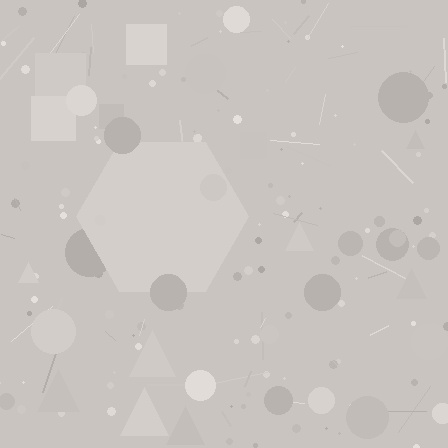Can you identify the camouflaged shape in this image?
The camouflaged shape is a hexagon.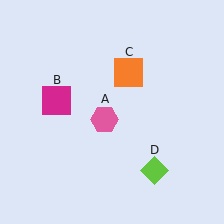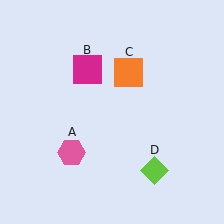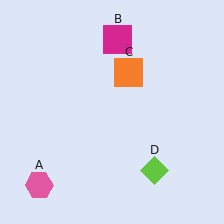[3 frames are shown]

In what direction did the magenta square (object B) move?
The magenta square (object B) moved up and to the right.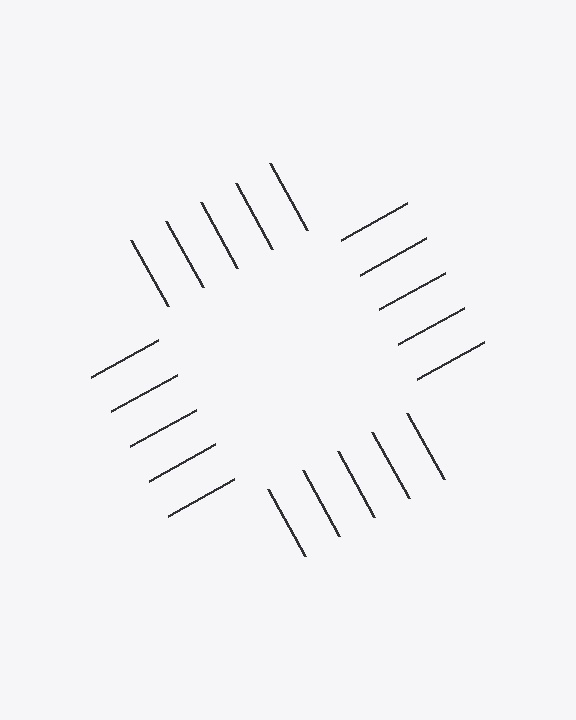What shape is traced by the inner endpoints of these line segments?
An illusory square — the line segments terminate on its edges but no continuous stroke is drawn.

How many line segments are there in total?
20 — 5 along each of the 4 edges.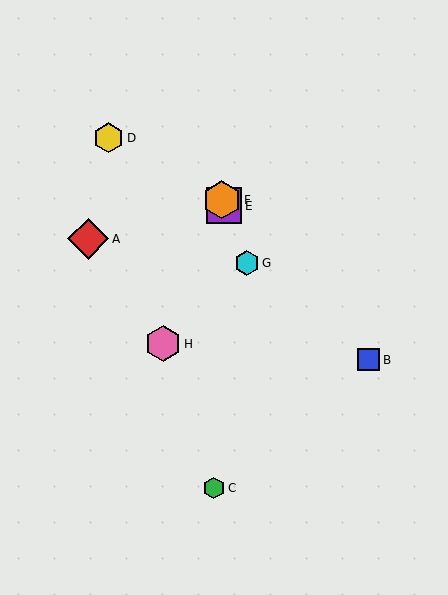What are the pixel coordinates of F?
Object F is at (222, 200).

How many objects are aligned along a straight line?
3 objects (E, F, G) are aligned along a straight line.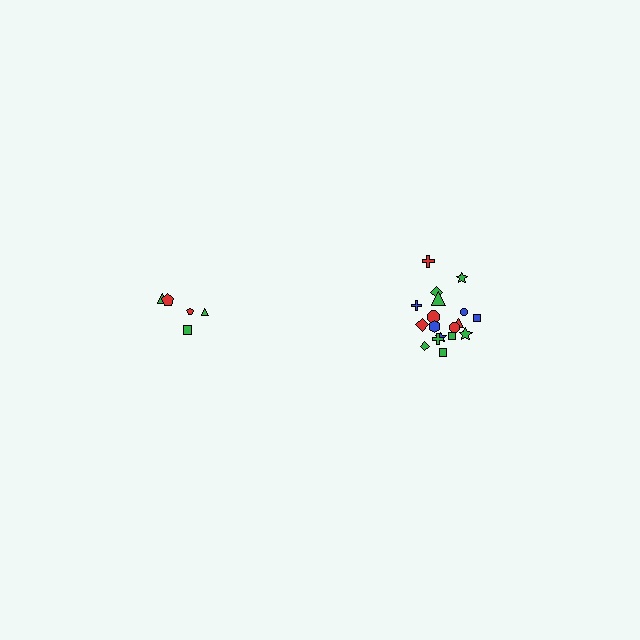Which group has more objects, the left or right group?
The right group.